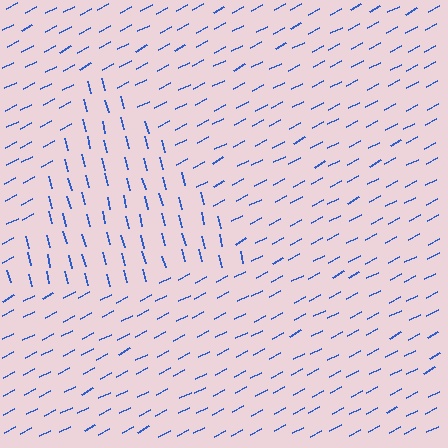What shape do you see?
I see a triangle.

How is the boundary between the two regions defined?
The boundary is defined purely by a change in line orientation (approximately 77 degrees difference). All lines are the same color and thickness.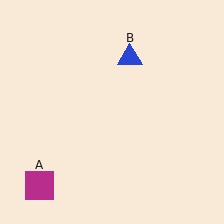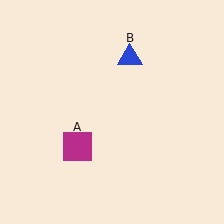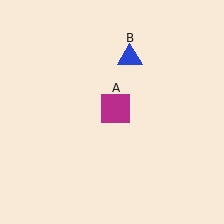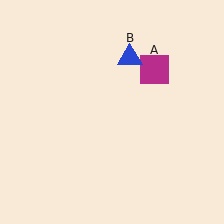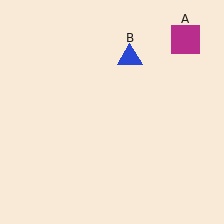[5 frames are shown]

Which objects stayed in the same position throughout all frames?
Blue triangle (object B) remained stationary.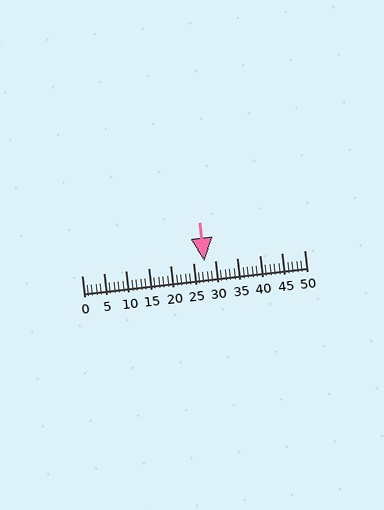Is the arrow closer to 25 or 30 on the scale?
The arrow is closer to 30.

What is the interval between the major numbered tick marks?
The major tick marks are spaced 5 units apart.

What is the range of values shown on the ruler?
The ruler shows values from 0 to 50.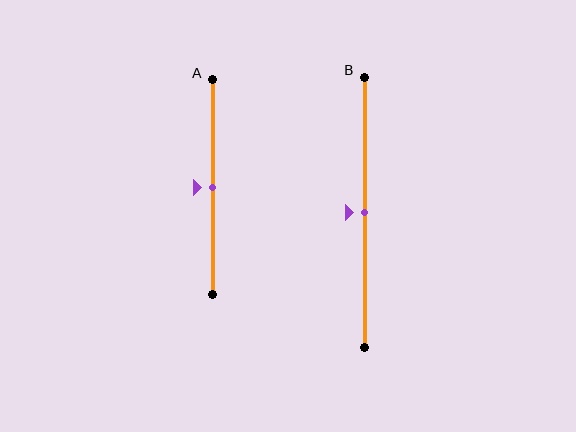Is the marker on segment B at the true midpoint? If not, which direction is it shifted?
Yes, the marker on segment B is at the true midpoint.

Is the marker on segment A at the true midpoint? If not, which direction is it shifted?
Yes, the marker on segment A is at the true midpoint.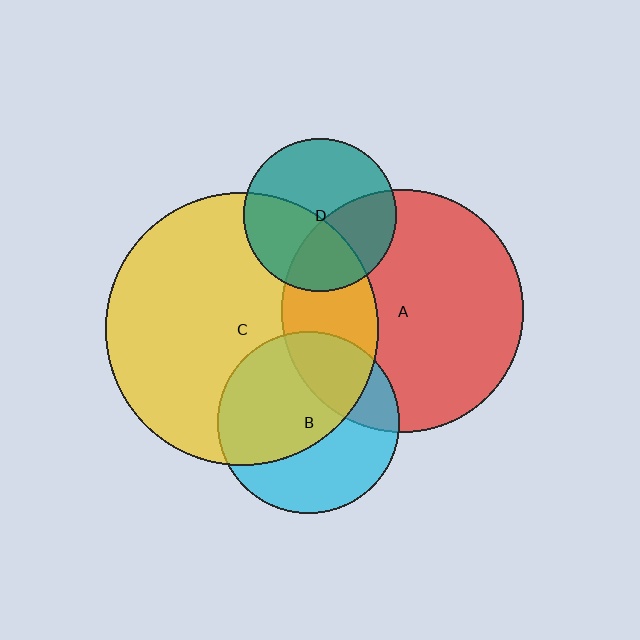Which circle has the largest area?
Circle C (yellow).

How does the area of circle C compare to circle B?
Approximately 2.3 times.